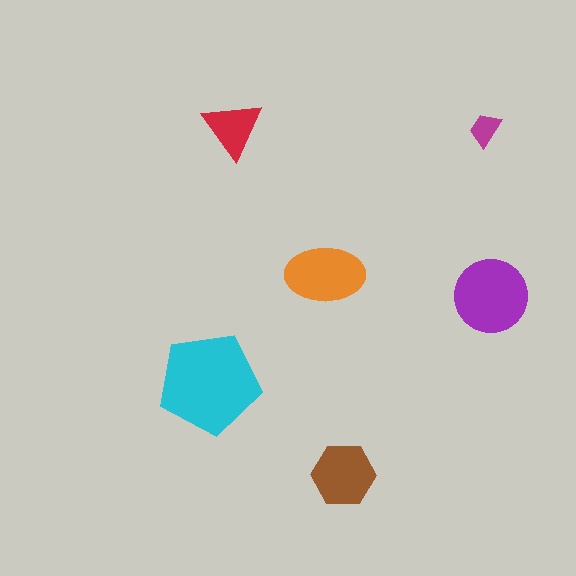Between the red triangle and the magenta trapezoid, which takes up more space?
The red triangle.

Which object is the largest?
The cyan pentagon.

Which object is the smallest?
The magenta trapezoid.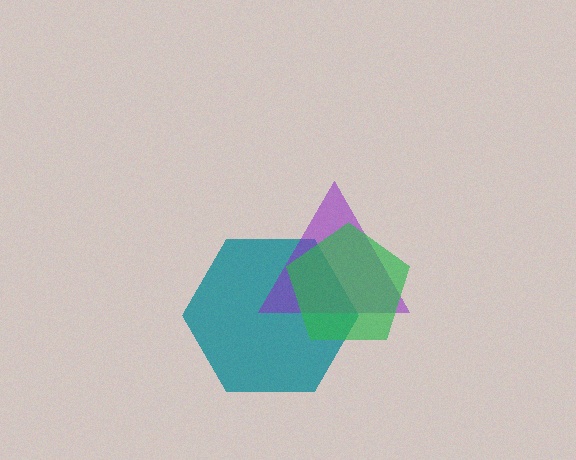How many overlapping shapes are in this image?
There are 3 overlapping shapes in the image.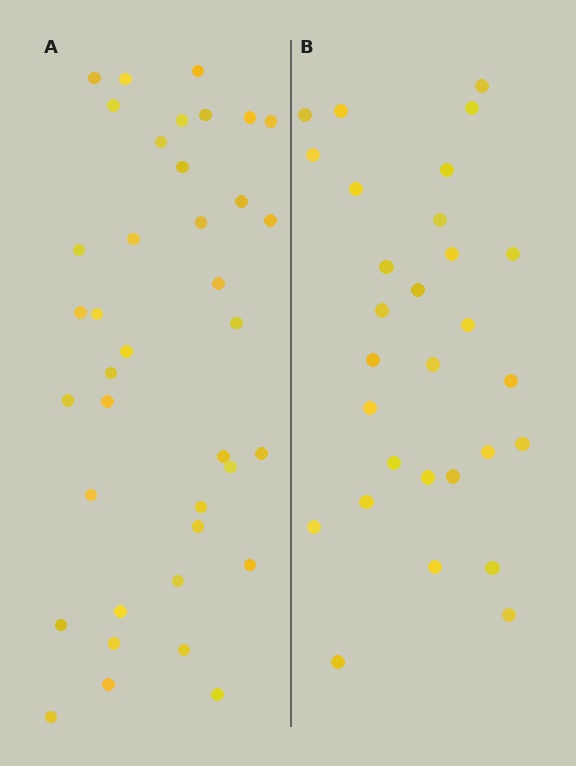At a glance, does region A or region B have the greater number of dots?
Region A (the left region) has more dots.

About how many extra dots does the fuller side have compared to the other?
Region A has roughly 8 or so more dots than region B.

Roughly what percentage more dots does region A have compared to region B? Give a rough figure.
About 30% more.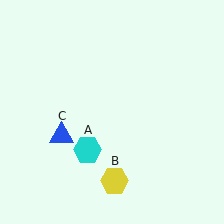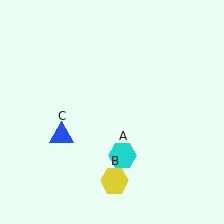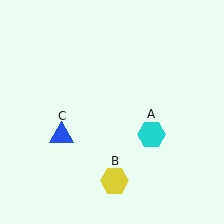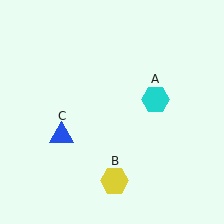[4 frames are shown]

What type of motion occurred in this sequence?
The cyan hexagon (object A) rotated counterclockwise around the center of the scene.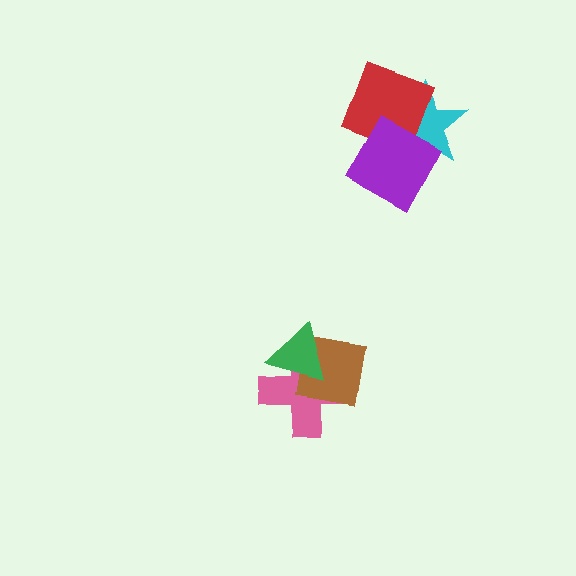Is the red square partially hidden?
Yes, it is partially covered by another shape.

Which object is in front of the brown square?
The green triangle is in front of the brown square.